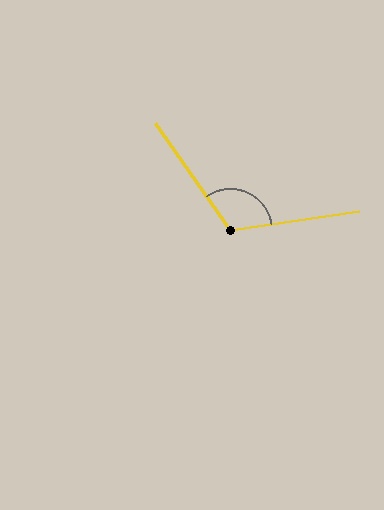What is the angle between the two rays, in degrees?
Approximately 117 degrees.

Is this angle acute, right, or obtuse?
It is obtuse.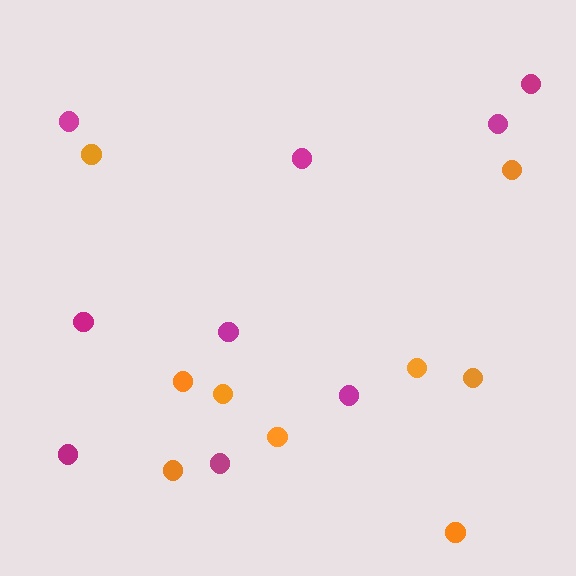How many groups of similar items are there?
There are 2 groups: one group of orange circles (9) and one group of magenta circles (9).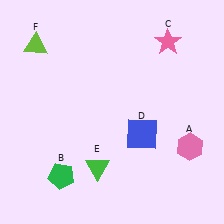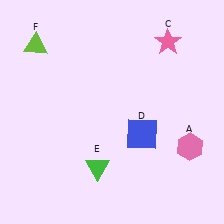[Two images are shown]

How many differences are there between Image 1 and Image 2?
There is 1 difference between the two images.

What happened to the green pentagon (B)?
The green pentagon (B) was removed in Image 2. It was in the bottom-left area of Image 1.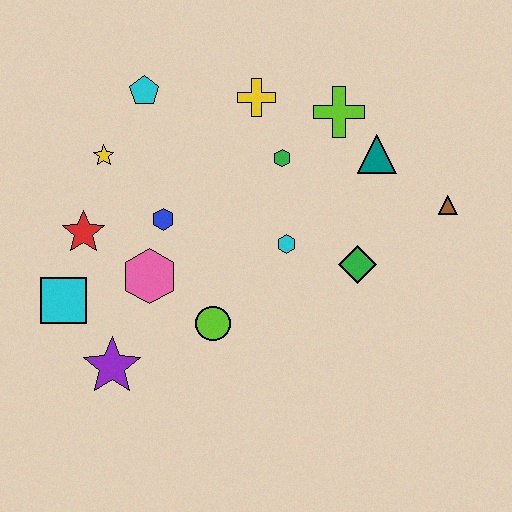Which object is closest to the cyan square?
The red star is closest to the cyan square.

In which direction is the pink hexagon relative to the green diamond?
The pink hexagon is to the left of the green diamond.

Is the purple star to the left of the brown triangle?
Yes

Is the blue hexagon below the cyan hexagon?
No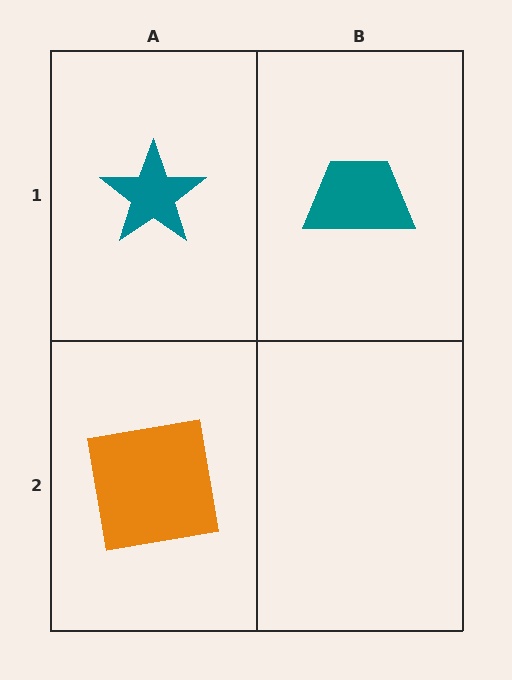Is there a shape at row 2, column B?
No, that cell is empty.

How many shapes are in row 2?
1 shape.